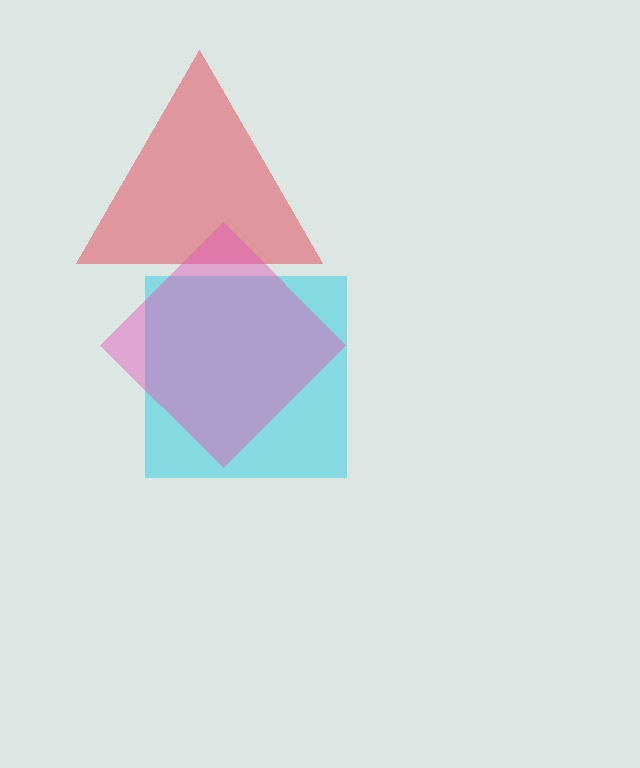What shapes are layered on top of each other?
The layered shapes are: a red triangle, a cyan square, a pink diamond.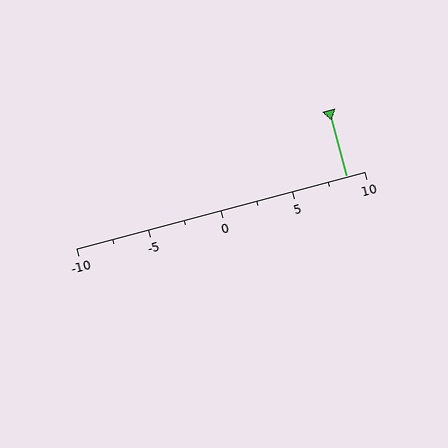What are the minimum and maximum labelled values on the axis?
The axis runs from -10 to 10.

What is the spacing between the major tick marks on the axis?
The major ticks are spaced 5 apart.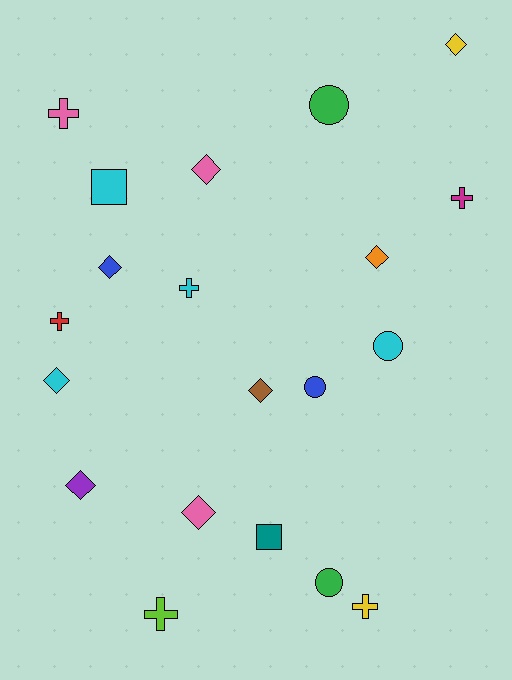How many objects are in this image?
There are 20 objects.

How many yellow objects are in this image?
There are 2 yellow objects.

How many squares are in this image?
There are 2 squares.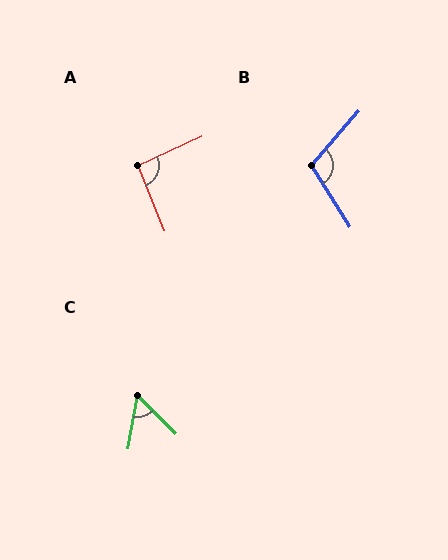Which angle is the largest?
B, at approximately 107 degrees.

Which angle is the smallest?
C, at approximately 55 degrees.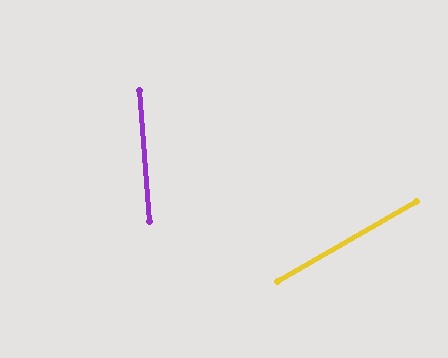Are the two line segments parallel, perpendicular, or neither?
Neither parallel nor perpendicular — they differ by about 65°.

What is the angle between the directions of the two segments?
Approximately 65 degrees.